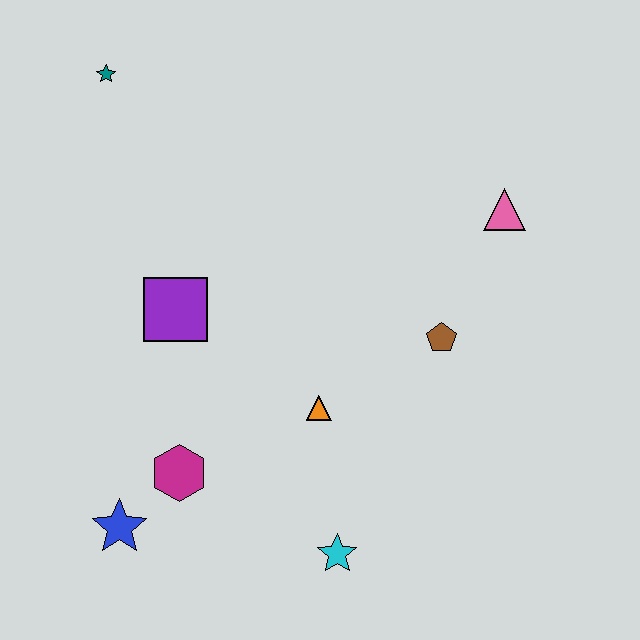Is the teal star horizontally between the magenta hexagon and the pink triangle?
No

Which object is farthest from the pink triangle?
The blue star is farthest from the pink triangle.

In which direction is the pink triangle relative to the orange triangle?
The pink triangle is above the orange triangle.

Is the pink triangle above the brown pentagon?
Yes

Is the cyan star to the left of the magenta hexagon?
No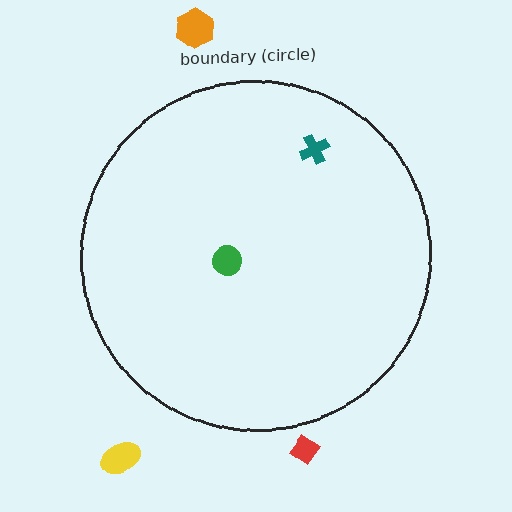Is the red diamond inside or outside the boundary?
Outside.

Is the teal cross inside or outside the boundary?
Inside.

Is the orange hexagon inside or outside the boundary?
Outside.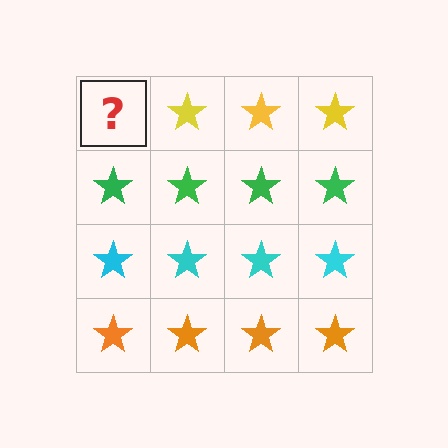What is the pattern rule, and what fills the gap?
The rule is that each row has a consistent color. The gap should be filled with a yellow star.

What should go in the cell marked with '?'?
The missing cell should contain a yellow star.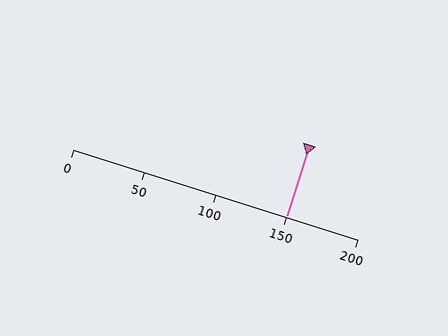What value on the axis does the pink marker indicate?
The marker indicates approximately 150.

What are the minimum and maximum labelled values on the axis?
The axis runs from 0 to 200.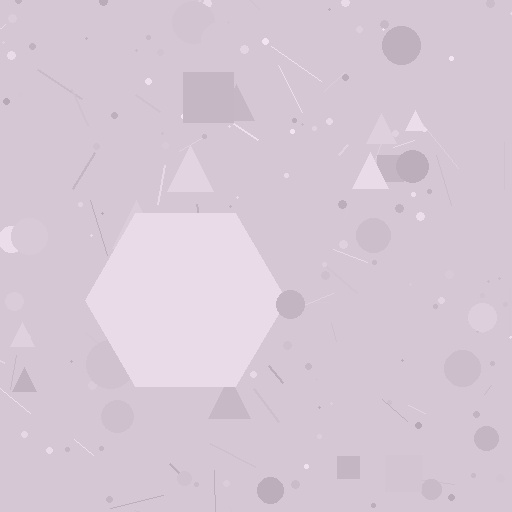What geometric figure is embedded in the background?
A hexagon is embedded in the background.